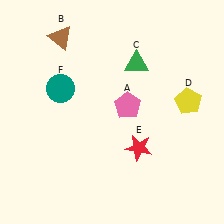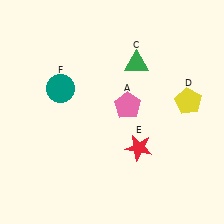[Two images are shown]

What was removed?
The brown triangle (B) was removed in Image 2.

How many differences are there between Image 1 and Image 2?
There is 1 difference between the two images.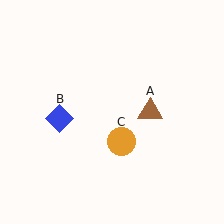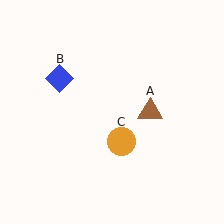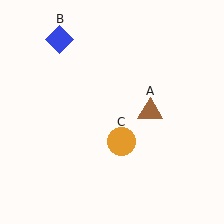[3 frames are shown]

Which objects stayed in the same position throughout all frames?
Brown triangle (object A) and orange circle (object C) remained stationary.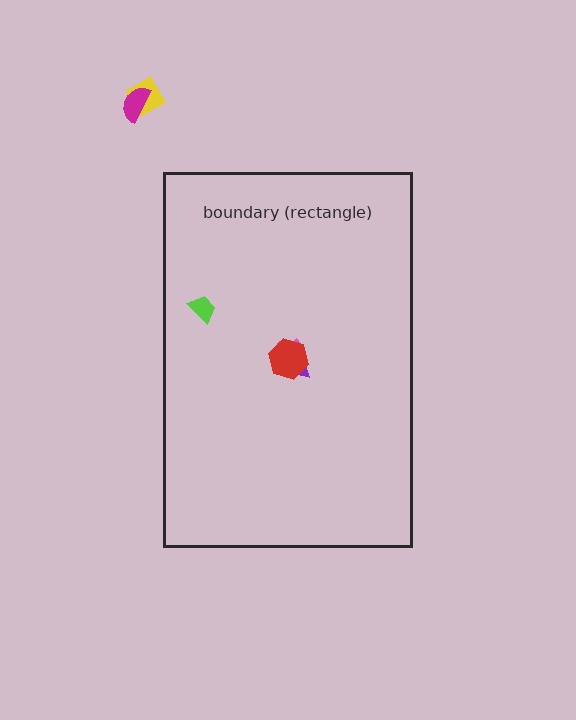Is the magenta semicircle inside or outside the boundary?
Outside.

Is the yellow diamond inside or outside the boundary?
Outside.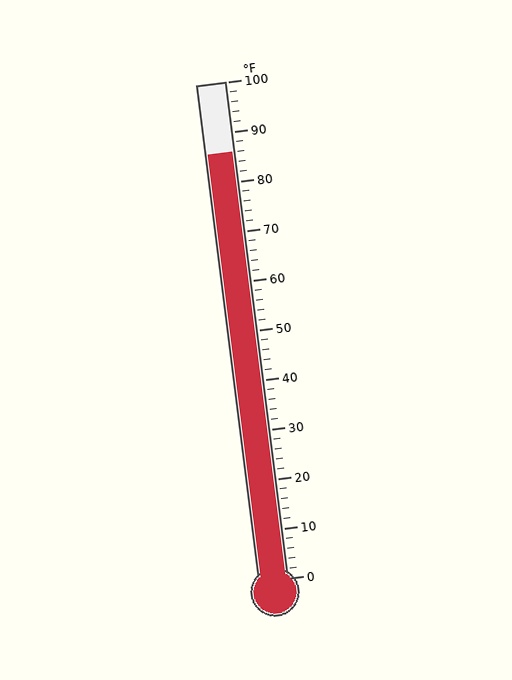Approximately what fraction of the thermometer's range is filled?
The thermometer is filled to approximately 85% of its range.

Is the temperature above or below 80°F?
The temperature is above 80°F.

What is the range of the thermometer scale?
The thermometer scale ranges from 0°F to 100°F.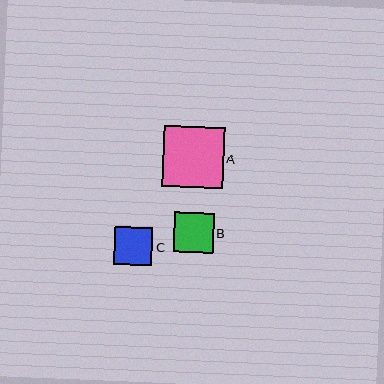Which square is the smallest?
Square C is the smallest with a size of approximately 38 pixels.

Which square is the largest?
Square A is the largest with a size of approximately 61 pixels.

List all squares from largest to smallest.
From largest to smallest: A, B, C.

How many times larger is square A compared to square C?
Square A is approximately 1.6 times the size of square C.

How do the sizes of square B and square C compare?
Square B and square C are approximately the same size.